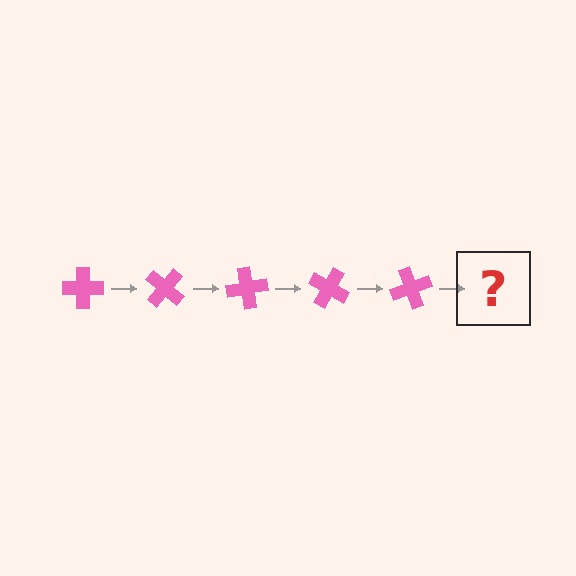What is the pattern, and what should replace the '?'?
The pattern is that the cross rotates 40 degrees each step. The '?' should be a pink cross rotated 200 degrees.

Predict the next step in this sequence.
The next step is a pink cross rotated 200 degrees.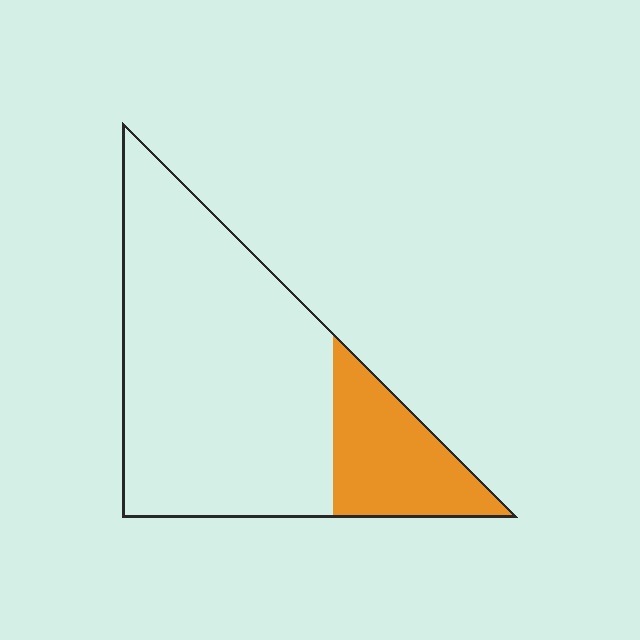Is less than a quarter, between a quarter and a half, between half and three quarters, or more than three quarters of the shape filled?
Less than a quarter.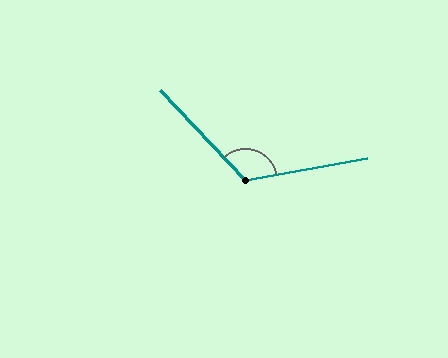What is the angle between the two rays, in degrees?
Approximately 123 degrees.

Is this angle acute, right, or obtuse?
It is obtuse.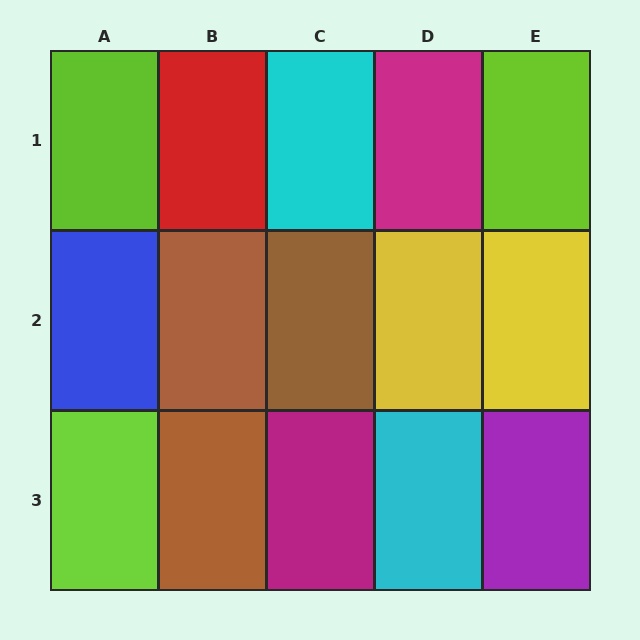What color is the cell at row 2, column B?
Brown.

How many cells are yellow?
2 cells are yellow.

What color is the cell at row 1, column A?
Lime.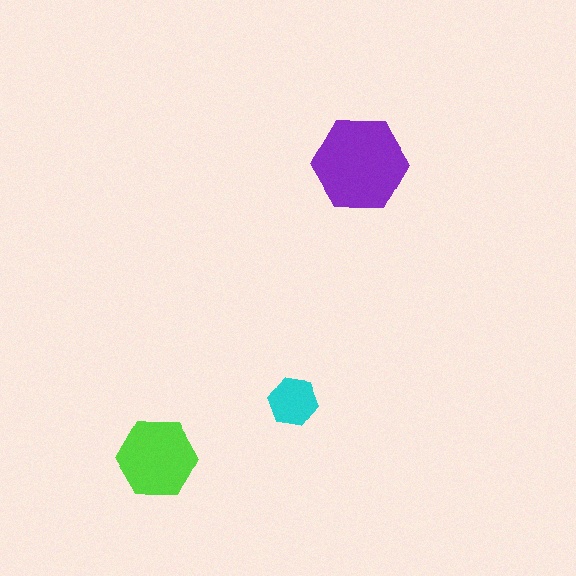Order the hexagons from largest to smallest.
the purple one, the lime one, the cyan one.